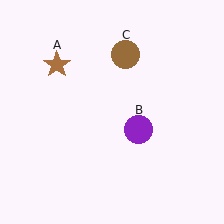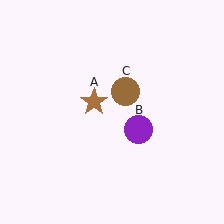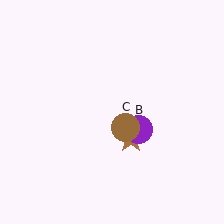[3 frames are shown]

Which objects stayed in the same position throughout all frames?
Purple circle (object B) remained stationary.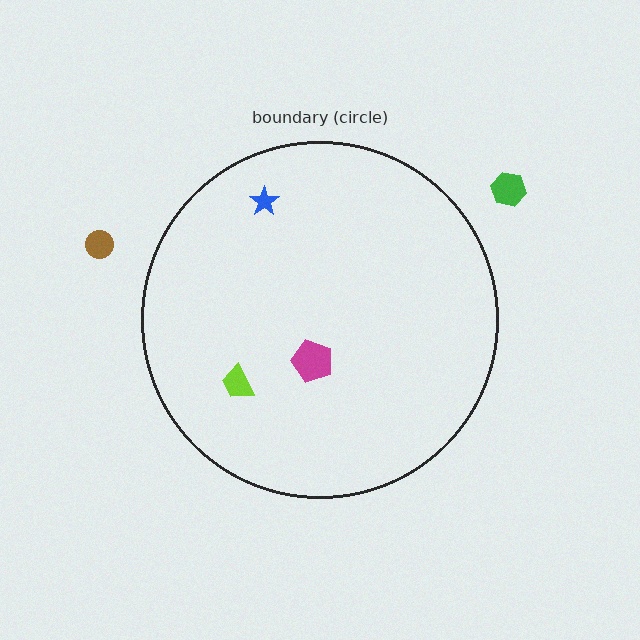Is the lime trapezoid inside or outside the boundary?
Inside.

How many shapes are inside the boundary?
3 inside, 2 outside.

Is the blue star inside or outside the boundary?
Inside.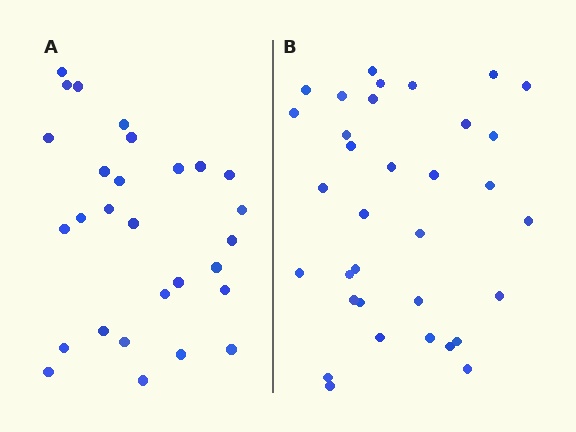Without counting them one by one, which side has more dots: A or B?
Region B (the right region) has more dots.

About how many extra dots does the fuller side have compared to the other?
Region B has about 6 more dots than region A.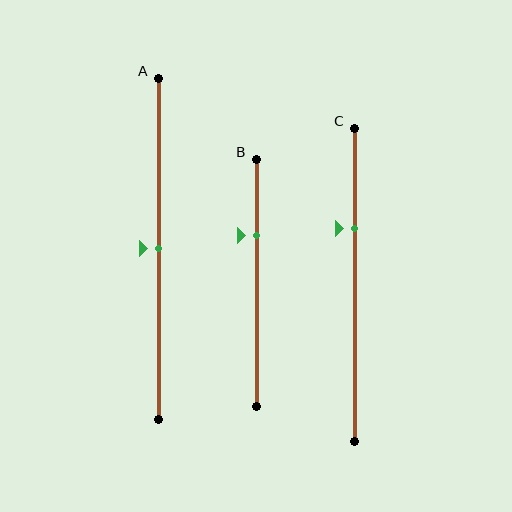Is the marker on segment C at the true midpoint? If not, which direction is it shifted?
No, the marker on segment C is shifted upward by about 18% of the segment length.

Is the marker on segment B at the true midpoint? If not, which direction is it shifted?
No, the marker on segment B is shifted upward by about 19% of the segment length.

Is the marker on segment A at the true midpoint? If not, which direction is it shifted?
Yes, the marker on segment A is at the true midpoint.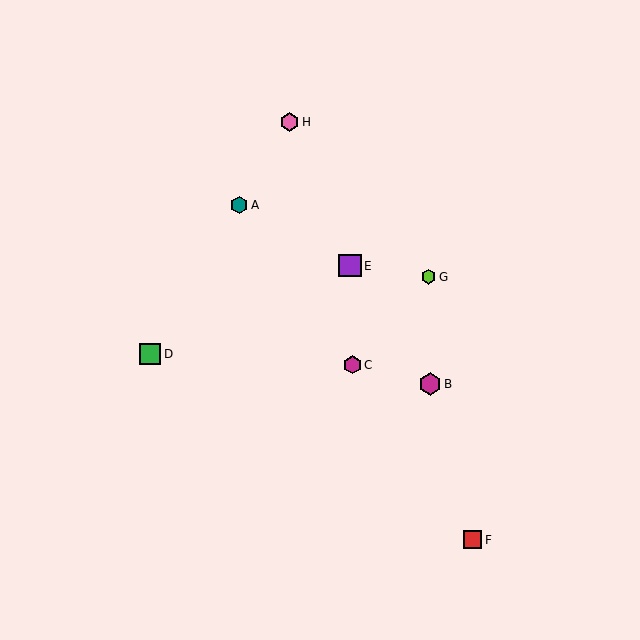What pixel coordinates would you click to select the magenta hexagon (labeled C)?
Click at (352, 365) to select the magenta hexagon C.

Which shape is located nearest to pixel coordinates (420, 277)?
The lime hexagon (labeled G) at (428, 277) is nearest to that location.